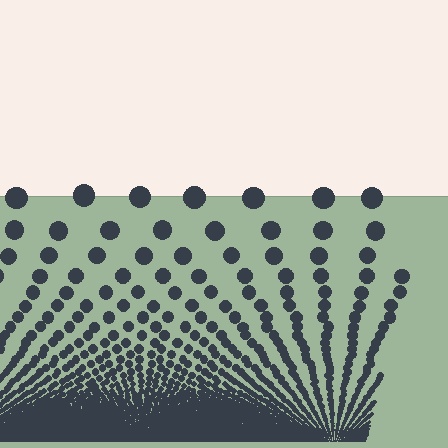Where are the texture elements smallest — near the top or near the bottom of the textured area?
Near the bottom.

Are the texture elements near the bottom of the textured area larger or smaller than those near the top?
Smaller. The gradient is inverted — elements near the bottom are smaller and denser.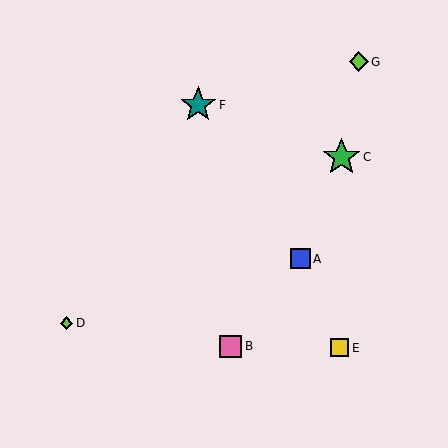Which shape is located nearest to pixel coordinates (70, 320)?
The lime diamond (labeled D) at (66, 323) is nearest to that location.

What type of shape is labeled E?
Shape E is a yellow square.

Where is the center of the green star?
The center of the green star is at (341, 157).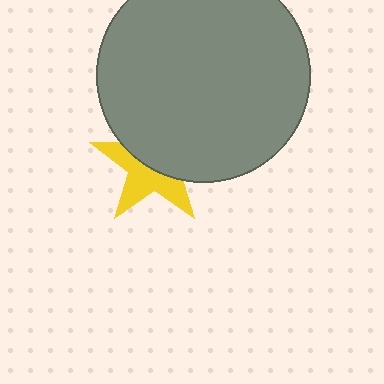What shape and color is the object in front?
The object in front is a gray circle.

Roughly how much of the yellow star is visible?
About half of it is visible (roughly 48%).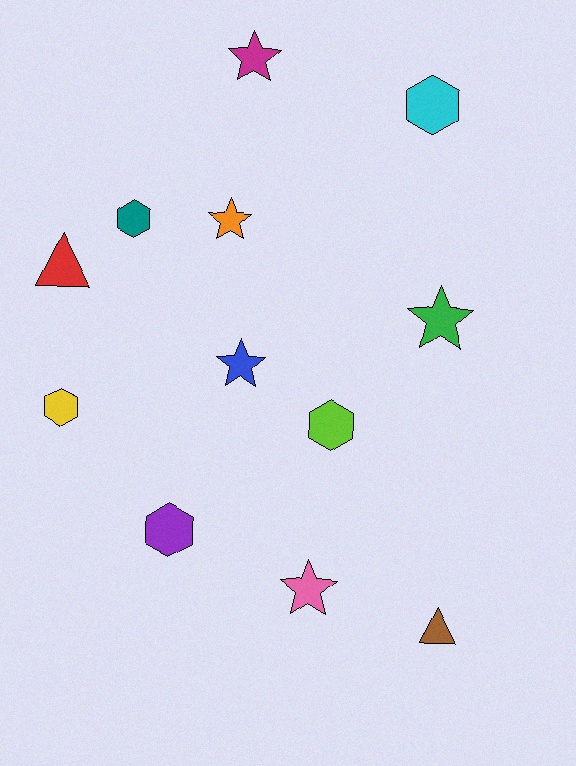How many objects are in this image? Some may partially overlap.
There are 12 objects.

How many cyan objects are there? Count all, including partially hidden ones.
There is 1 cyan object.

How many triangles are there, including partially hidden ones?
There are 2 triangles.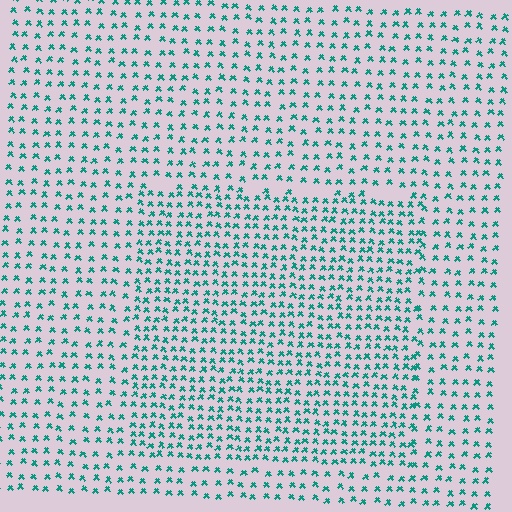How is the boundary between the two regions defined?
The boundary is defined by a change in element density (approximately 1.6x ratio). All elements are the same color, size, and shape.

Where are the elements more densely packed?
The elements are more densely packed inside the rectangle boundary.